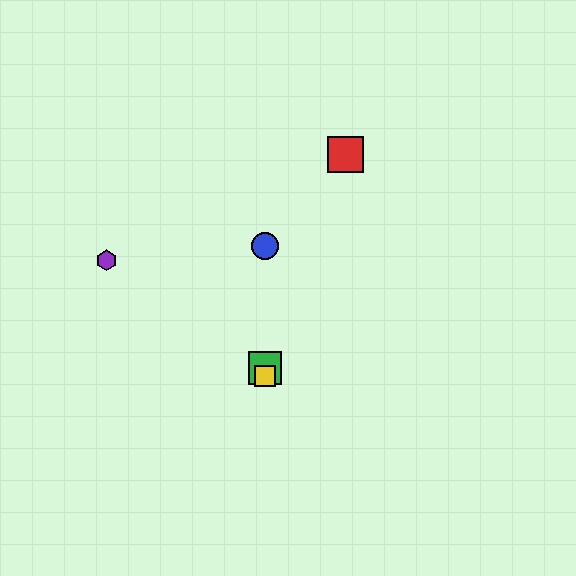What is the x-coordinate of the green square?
The green square is at x≈265.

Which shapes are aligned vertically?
The blue circle, the green square, the yellow square are aligned vertically.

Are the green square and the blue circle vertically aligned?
Yes, both are at x≈265.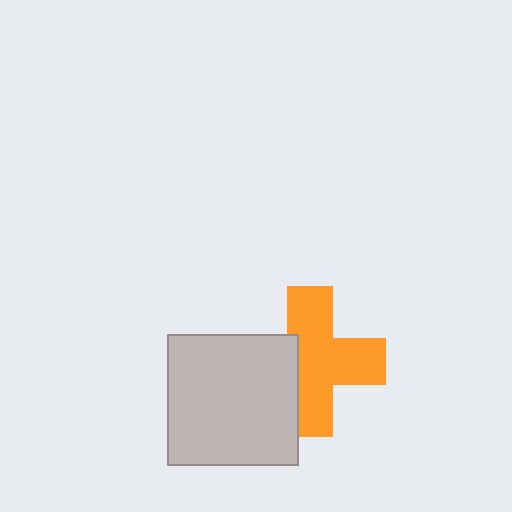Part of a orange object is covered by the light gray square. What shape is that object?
It is a cross.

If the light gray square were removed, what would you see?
You would see the complete orange cross.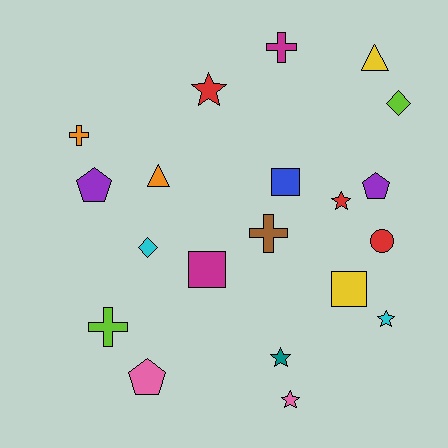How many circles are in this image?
There is 1 circle.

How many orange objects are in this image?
There are 2 orange objects.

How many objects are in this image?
There are 20 objects.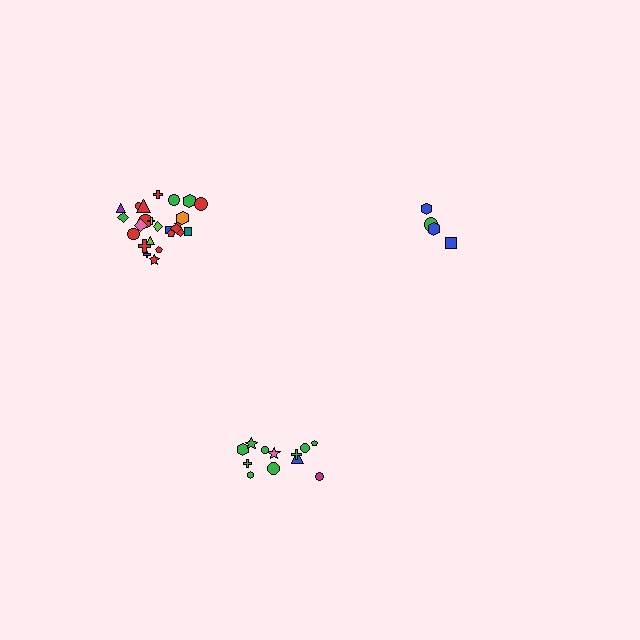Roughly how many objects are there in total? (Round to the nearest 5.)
Roughly 40 objects in total.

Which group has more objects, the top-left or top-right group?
The top-left group.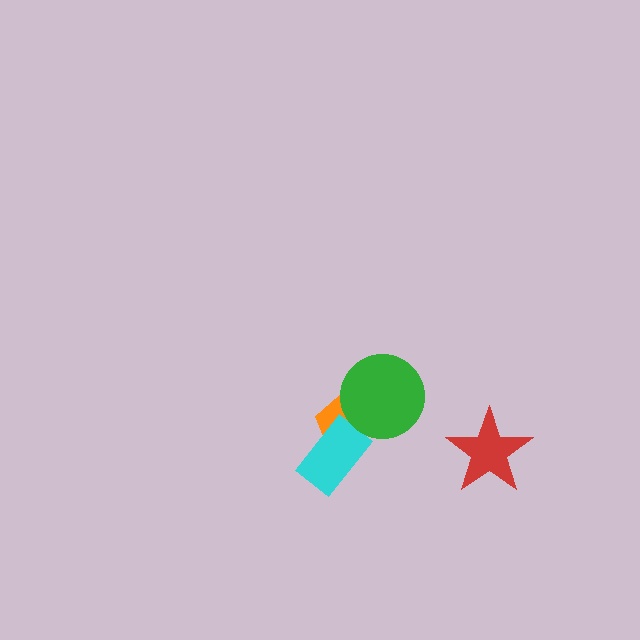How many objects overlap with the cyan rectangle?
1 object overlaps with the cyan rectangle.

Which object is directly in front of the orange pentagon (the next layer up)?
The cyan rectangle is directly in front of the orange pentagon.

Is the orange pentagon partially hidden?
Yes, it is partially covered by another shape.